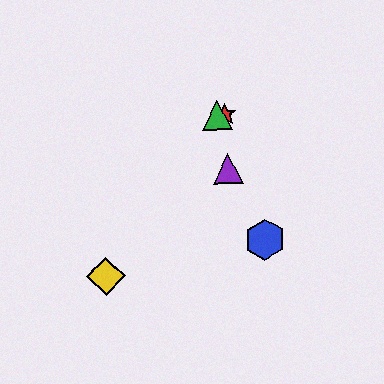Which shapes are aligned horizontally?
The red star, the green triangle are aligned horizontally.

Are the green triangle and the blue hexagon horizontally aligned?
No, the green triangle is at y≈115 and the blue hexagon is at y≈240.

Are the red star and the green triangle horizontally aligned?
Yes, both are at y≈115.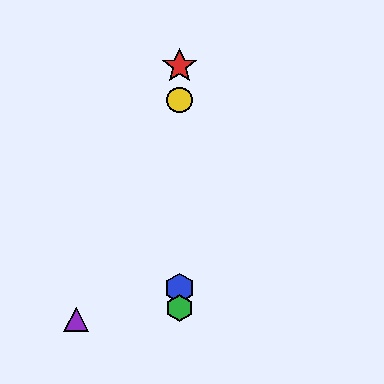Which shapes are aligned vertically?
The red star, the blue hexagon, the green hexagon, the yellow circle are aligned vertically.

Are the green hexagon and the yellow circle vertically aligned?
Yes, both are at x≈180.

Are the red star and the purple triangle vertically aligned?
No, the red star is at x≈180 and the purple triangle is at x≈76.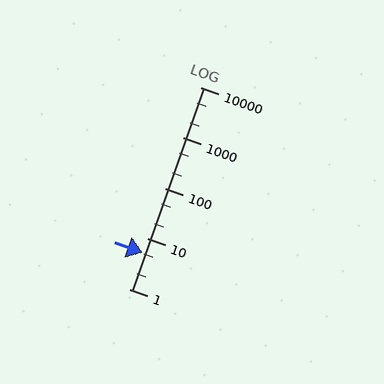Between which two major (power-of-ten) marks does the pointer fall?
The pointer is between 1 and 10.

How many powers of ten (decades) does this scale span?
The scale spans 4 decades, from 1 to 10000.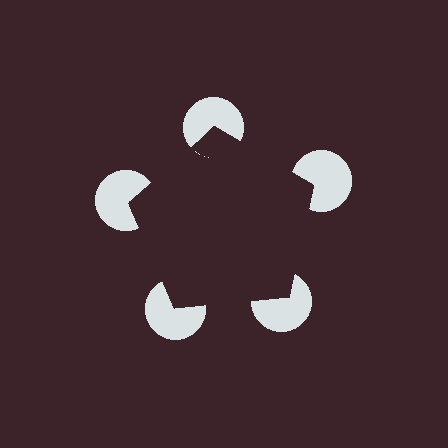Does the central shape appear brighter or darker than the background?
It typically appears slightly darker than the background, even though no actual brightness change is drawn.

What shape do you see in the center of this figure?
An illusory pentagon — its edges are inferred from the aligned wedge cuts in the pac-man discs, not physically drawn.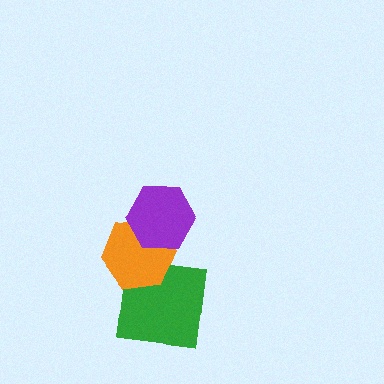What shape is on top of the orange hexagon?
The purple hexagon is on top of the orange hexagon.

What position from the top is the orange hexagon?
The orange hexagon is 2nd from the top.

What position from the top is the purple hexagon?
The purple hexagon is 1st from the top.